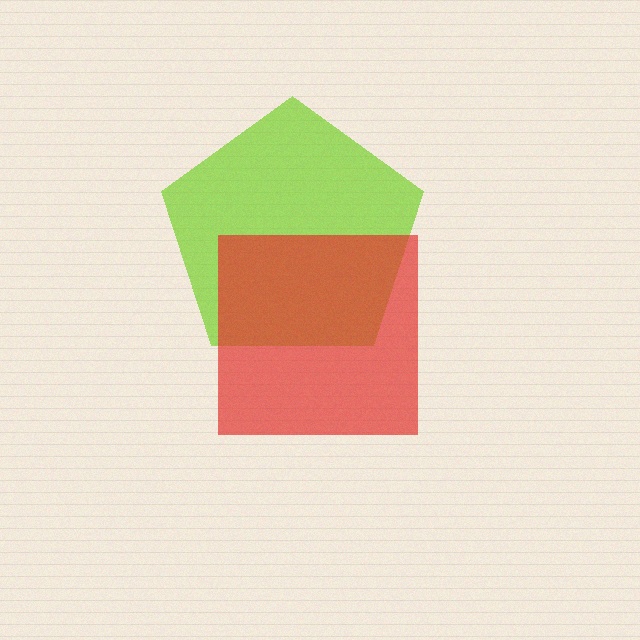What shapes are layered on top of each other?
The layered shapes are: a lime pentagon, a red square.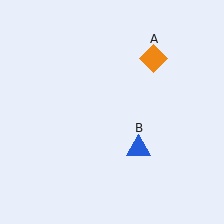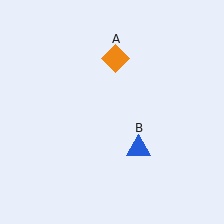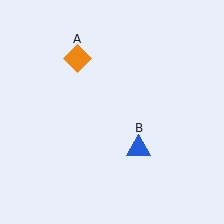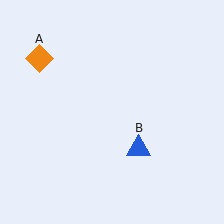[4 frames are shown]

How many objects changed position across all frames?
1 object changed position: orange diamond (object A).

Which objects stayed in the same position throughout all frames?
Blue triangle (object B) remained stationary.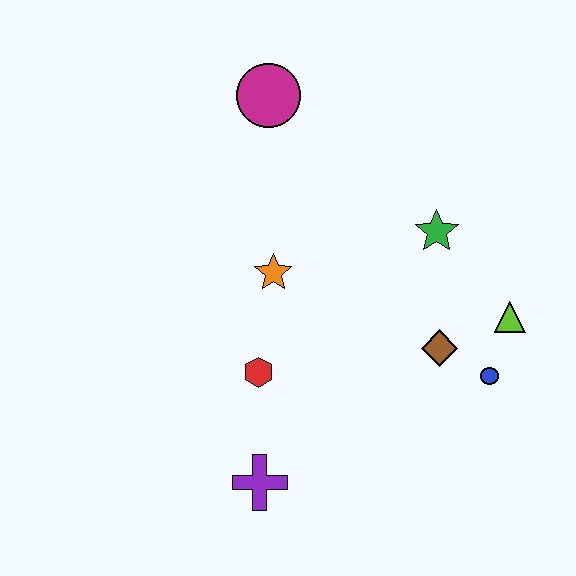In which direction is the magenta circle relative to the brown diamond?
The magenta circle is above the brown diamond.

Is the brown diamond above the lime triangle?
No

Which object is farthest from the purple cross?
The magenta circle is farthest from the purple cross.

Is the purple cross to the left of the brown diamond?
Yes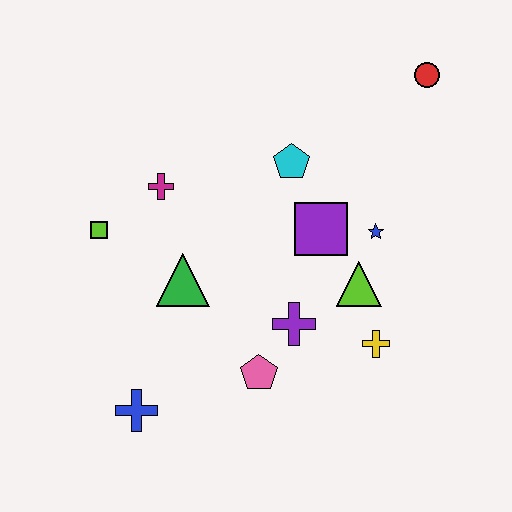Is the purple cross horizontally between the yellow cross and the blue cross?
Yes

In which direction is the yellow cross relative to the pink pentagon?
The yellow cross is to the right of the pink pentagon.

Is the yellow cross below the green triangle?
Yes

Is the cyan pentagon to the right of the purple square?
No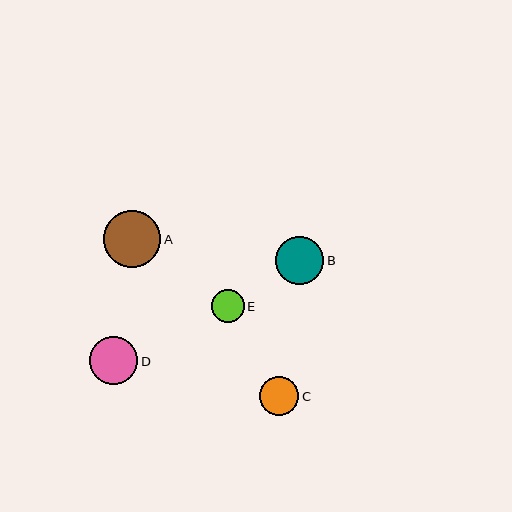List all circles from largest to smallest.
From largest to smallest: A, B, D, C, E.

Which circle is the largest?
Circle A is the largest with a size of approximately 58 pixels.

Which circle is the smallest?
Circle E is the smallest with a size of approximately 33 pixels.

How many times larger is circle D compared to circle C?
Circle D is approximately 1.2 times the size of circle C.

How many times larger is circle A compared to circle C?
Circle A is approximately 1.5 times the size of circle C.